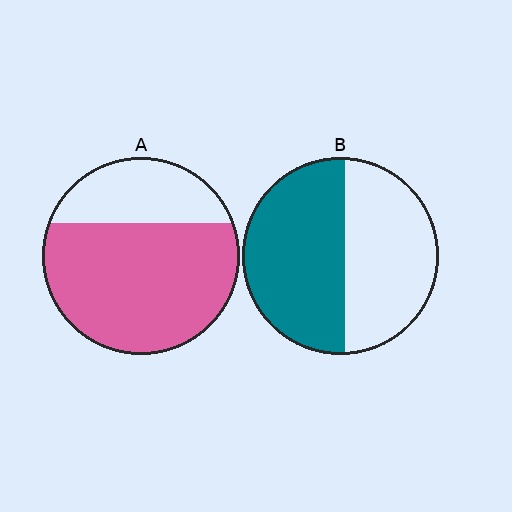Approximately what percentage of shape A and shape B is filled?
A is approximately 70% and B is approximately 55%.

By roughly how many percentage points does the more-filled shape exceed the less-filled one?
By roughly 20 percentage points (A over B).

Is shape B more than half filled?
Roughly half.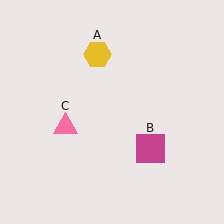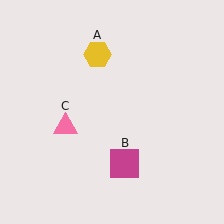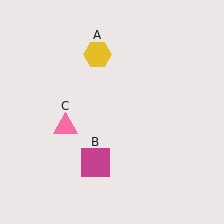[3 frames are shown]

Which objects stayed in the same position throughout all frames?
Yellow hexagon (object A) and pink triangle (object C) remained stationary.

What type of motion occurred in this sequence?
The magenta square (object B) rotated clockwise around the center of the scene.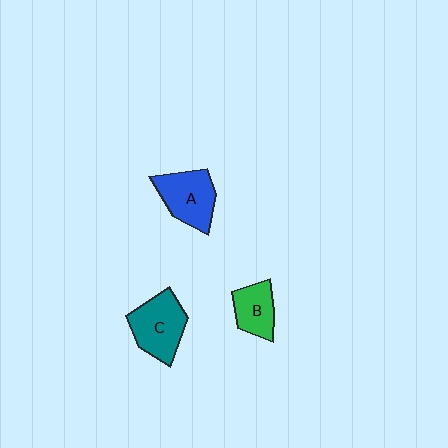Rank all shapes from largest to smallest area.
From largest to smallest: C (teal), A (blue), B (green).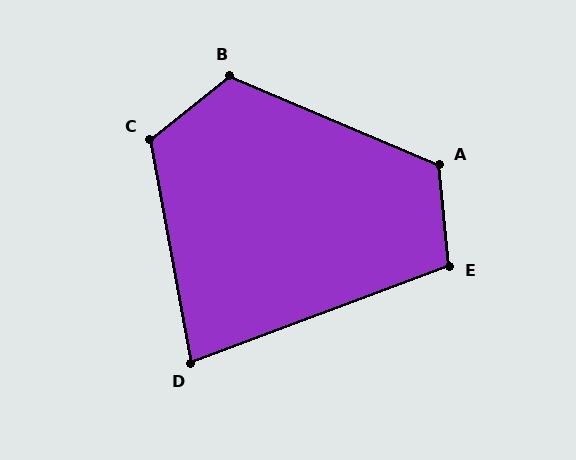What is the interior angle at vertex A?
Approximately 118 degrees (obtuse).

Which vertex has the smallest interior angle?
D, at approximately 80 degrees.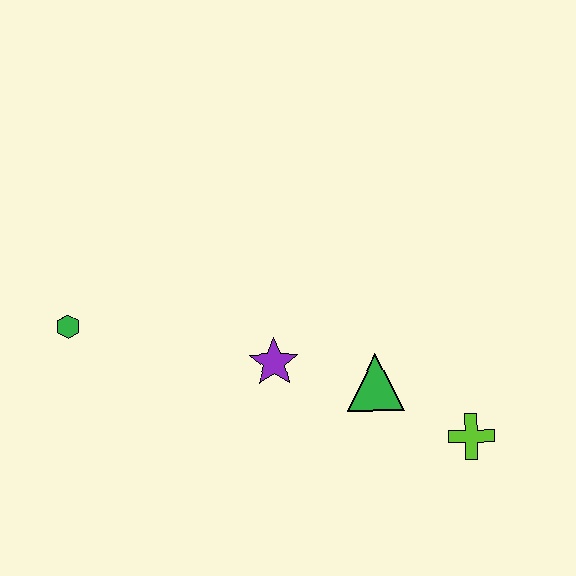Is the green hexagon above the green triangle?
Yes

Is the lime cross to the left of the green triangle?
No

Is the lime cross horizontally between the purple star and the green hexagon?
No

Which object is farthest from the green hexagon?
The lime cross is farthest from the green hexagon.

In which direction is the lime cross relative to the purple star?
The lime cross is to the right of the purple star.